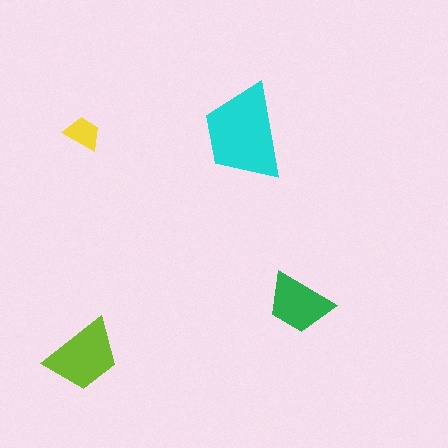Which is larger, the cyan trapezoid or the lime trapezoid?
The cyan one.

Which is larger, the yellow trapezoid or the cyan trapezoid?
The cyan one.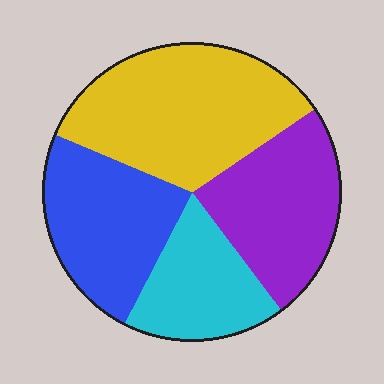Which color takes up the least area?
Cyan, at roughly 20%.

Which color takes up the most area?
Yellow, at roughly 35%.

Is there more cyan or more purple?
Purple.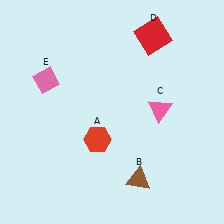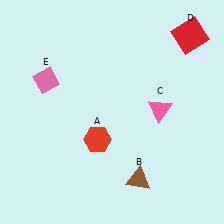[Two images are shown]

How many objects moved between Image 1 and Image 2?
1 object moved between the two images.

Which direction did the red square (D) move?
The red square (D) moved right.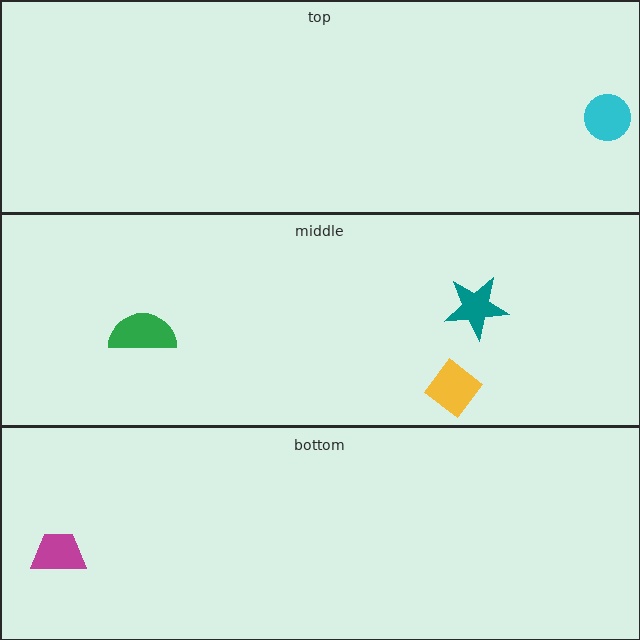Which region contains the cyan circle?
The top region.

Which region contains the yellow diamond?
The middle region.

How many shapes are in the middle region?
3.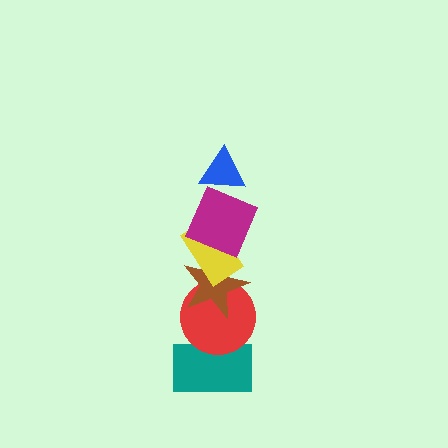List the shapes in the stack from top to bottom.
From top to bottom: the blue triangle, the magenta square, the yellow rectangle, the brown star, the red circle, the teal rectangle.